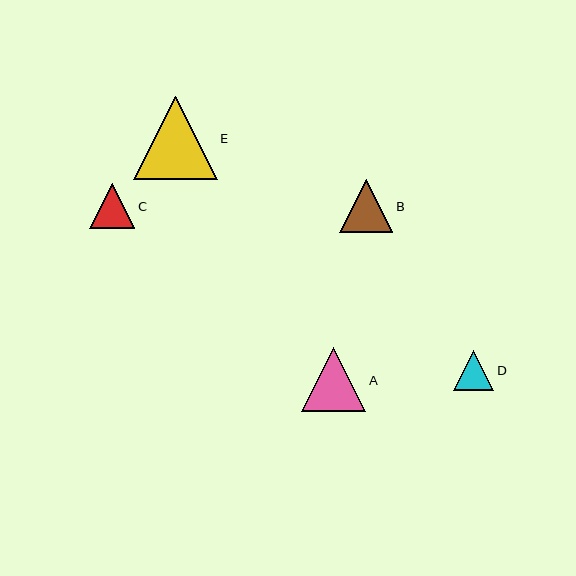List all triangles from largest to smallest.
From largest to smallest: E, A, B, C, D.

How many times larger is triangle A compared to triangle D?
Triangle A is approximately 1.6 times the size of triangle D.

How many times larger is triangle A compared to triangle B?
Triangle A is approximately 1.2 times the size of triangle B.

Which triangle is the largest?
Triangle E is the largest with a size of approximately 83 pixels.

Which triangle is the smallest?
Triangle D is the smallest with a size of approximately 40 pixels.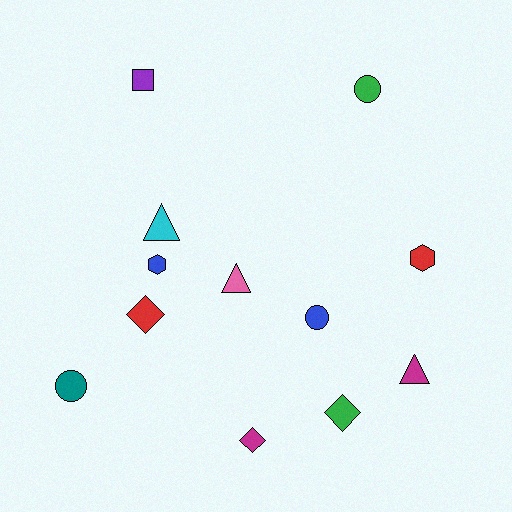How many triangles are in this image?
There are 3 triangles.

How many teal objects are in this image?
There is 1 teal object.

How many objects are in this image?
There are 12 objects.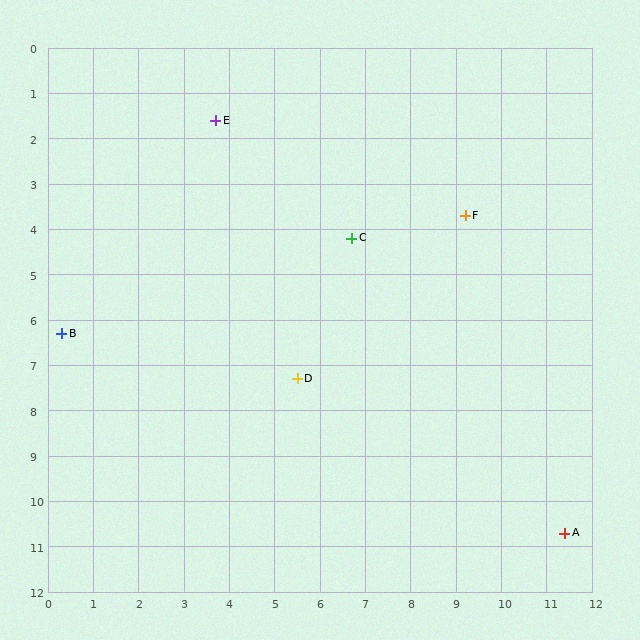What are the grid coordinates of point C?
Point C is at approximately (6.7, 4.2).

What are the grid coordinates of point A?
Point A is at approximately (11.4, 10.7).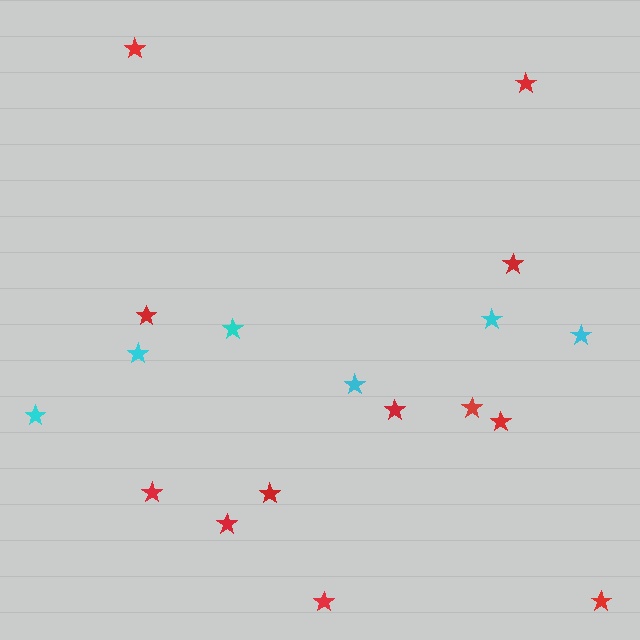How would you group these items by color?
There are 2 groups: one group of cyan stars (6) and one group of red stars (12).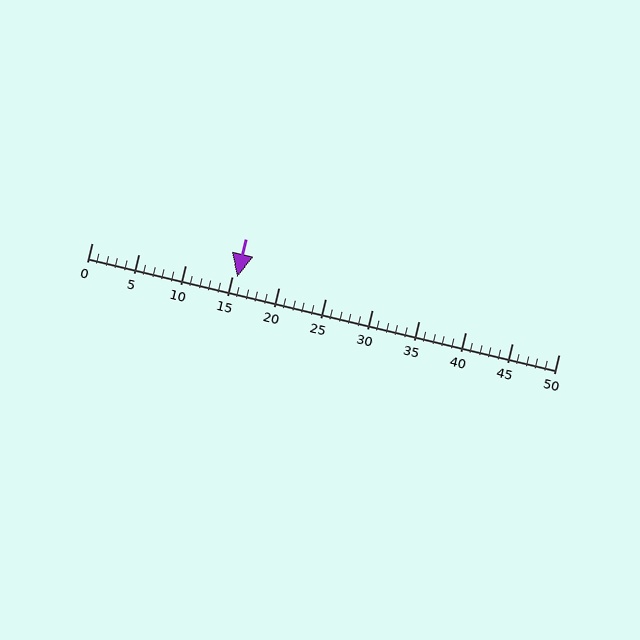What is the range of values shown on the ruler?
The ruler shows values from 0 to 50.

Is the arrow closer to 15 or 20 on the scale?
The arrow is closer to 15.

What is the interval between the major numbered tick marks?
The major tick marks are spaced 5 units apart.